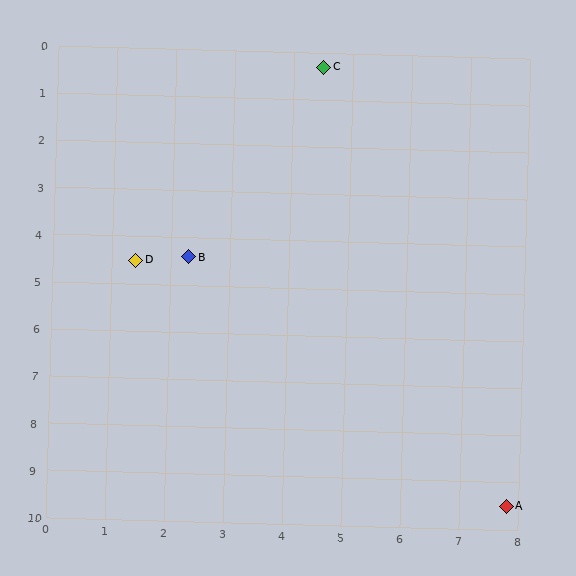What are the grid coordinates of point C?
Point C is at approximately (4.5, 0.3).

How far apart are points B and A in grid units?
Points B and A are about 7.5 grid units apart.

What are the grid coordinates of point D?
Point D is at approximately (1.4, 4.5).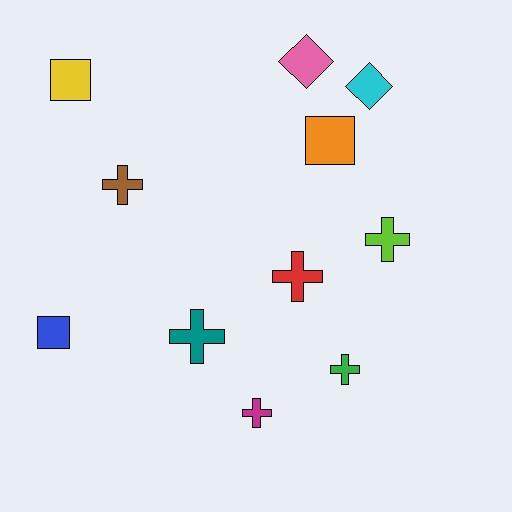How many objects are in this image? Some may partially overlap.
There are 11 objects.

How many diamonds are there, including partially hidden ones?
There are 2 diamonds.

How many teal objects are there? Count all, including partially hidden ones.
There is 1 teal object.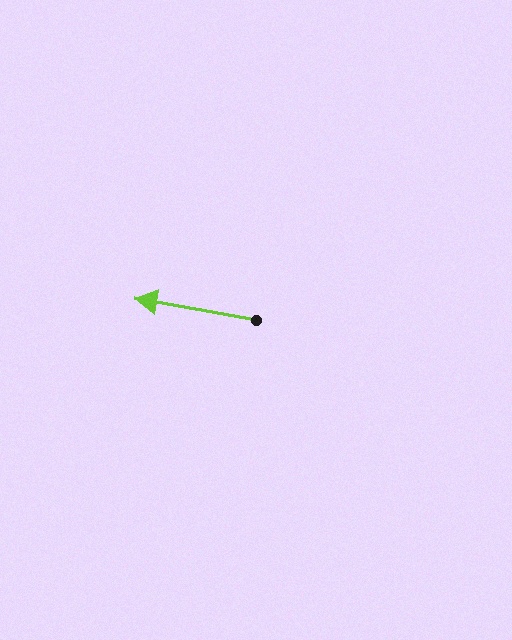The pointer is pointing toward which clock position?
Roughly 9 o'clock.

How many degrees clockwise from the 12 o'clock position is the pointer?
Approximately 280 degrees.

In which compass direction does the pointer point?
West.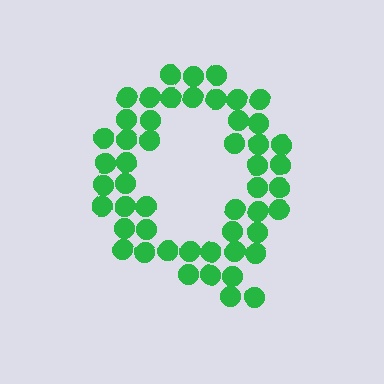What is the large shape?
The large shape is the letter Q.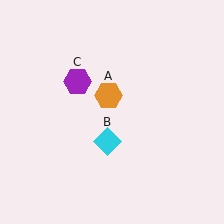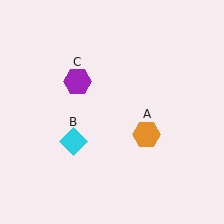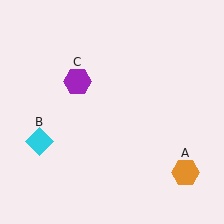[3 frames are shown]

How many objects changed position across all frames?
2 objects changed position: orange hexagon (object A), cyan diamond (object B).